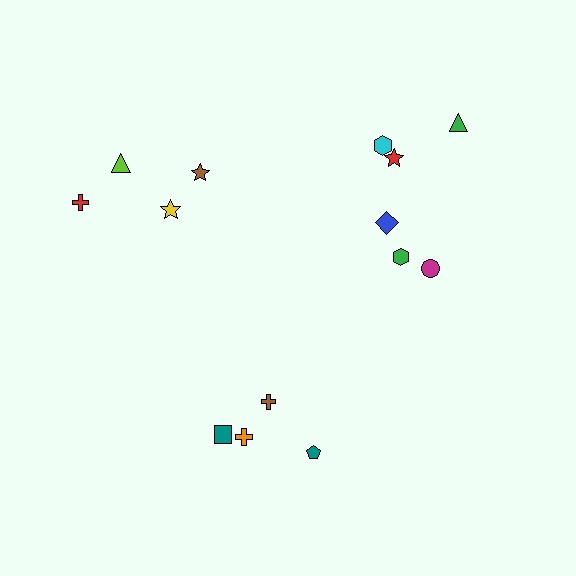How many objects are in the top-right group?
There are 6 objects.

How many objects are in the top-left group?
There are 4 objects.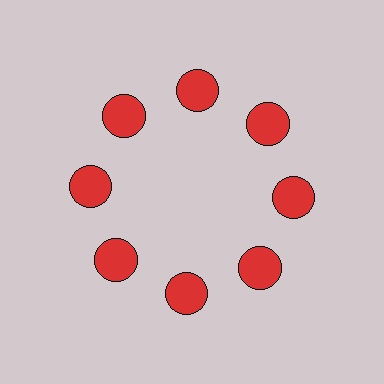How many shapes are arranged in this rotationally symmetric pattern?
There are 8 shapes, arranged in 8 groups of 1.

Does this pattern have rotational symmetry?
Yes, this pattern has 8-fold rotational symmetry. It looks the same after rotating 45 degrees around the center.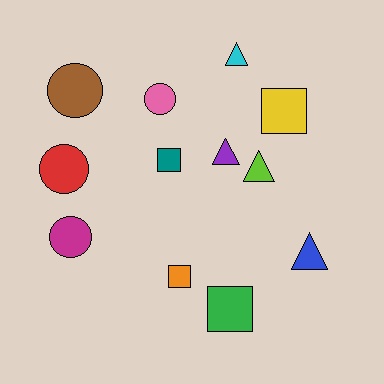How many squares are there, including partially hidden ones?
There are 4 squares.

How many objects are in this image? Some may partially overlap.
There are 12 objects.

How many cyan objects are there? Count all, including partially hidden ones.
There is 1 cyan object.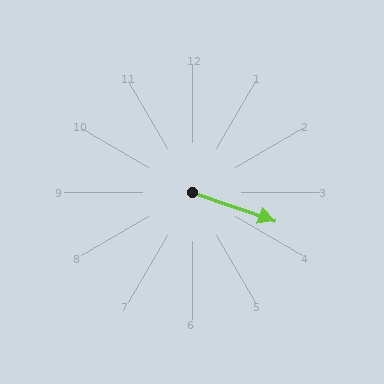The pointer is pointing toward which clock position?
Roughly 4 o'clock.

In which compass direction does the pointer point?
East.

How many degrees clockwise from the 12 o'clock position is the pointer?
Approximately 109 degrees.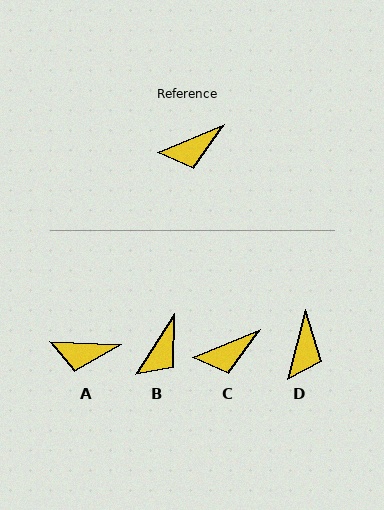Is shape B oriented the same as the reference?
No, it is off by about 35 degrees.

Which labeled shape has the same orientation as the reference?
C.